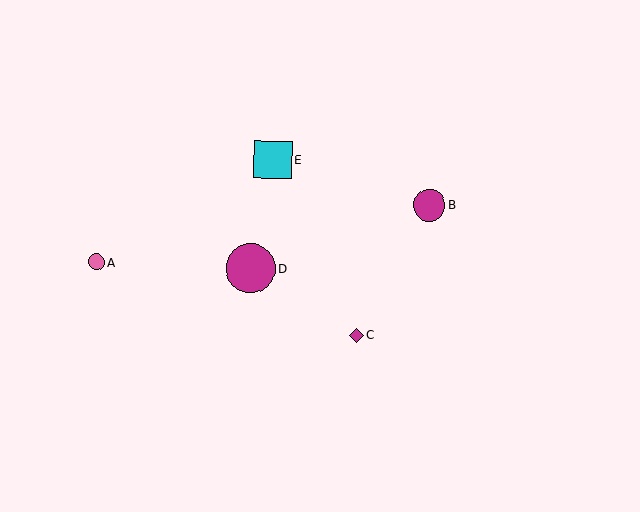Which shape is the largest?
The magenta circle (labeled D) is the largest.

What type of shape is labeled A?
Shape A is a pink circle.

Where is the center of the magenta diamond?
The center of the magenta diamond is at (356, 335).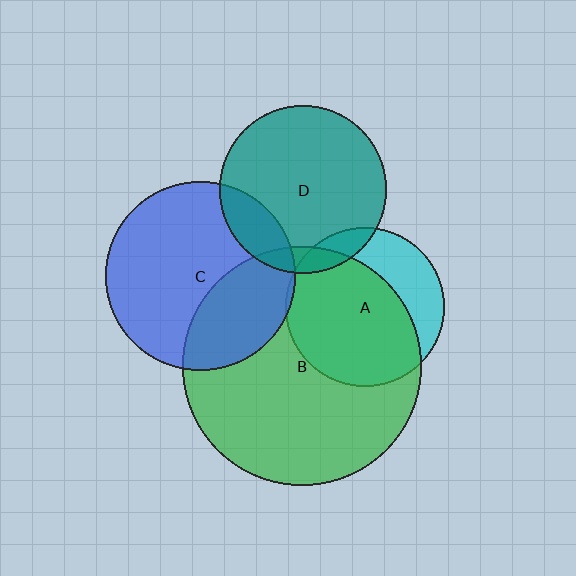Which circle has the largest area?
Circle B (green).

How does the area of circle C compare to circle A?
Approximately 1.4 times.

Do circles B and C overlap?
Yes.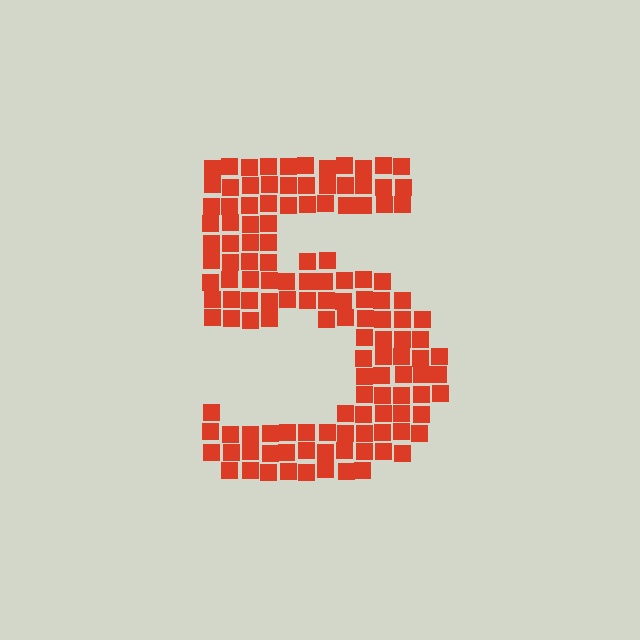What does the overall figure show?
The overall figure shows the digit 5.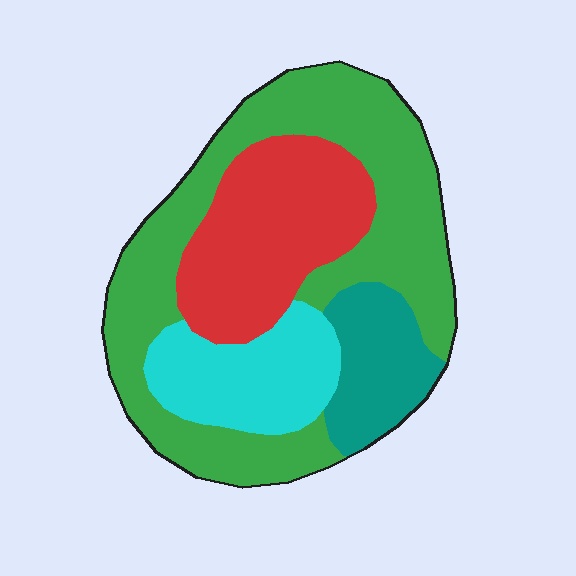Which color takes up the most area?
Green, at roughly 45%.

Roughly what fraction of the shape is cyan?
Cyan takes up about one sixth (1/6) of the shape.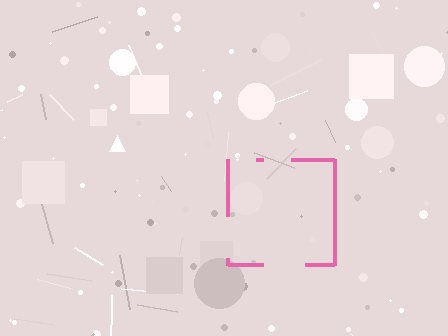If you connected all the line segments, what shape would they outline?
They would outline a square.